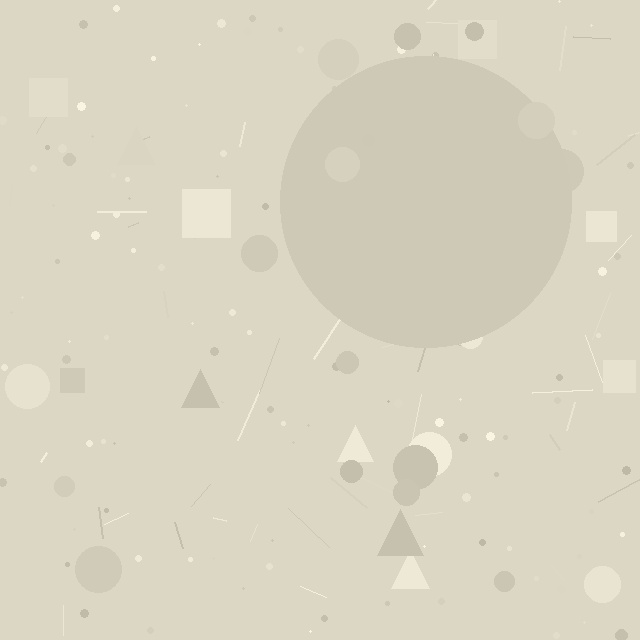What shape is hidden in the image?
A circle is hidden in the image.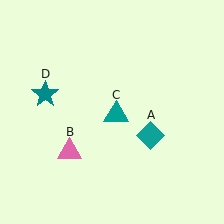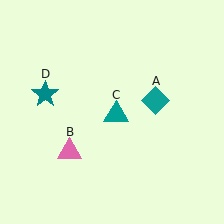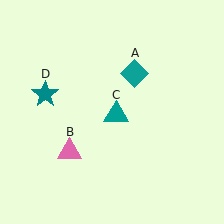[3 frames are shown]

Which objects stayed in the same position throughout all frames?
Pink triangle (object B) and teal triangle (object C) and teal star (object D) remained stationary.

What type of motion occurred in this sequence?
The teal diamond (object A) rotated counterclockwise around the center of the scene.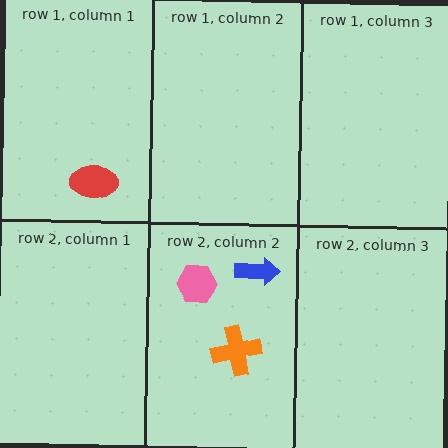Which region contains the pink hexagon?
The row 2, column 2 region.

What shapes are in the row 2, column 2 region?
The blue arrow, the orange cross, the pink hexagon.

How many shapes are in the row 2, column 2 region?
3.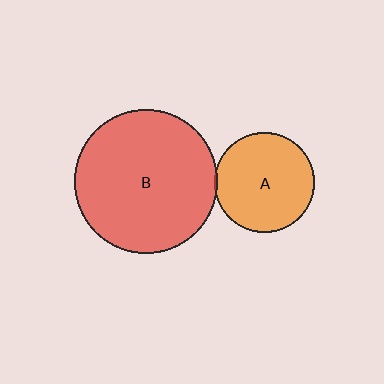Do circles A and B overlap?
Yes.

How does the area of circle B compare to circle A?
Approximately 2.0 times.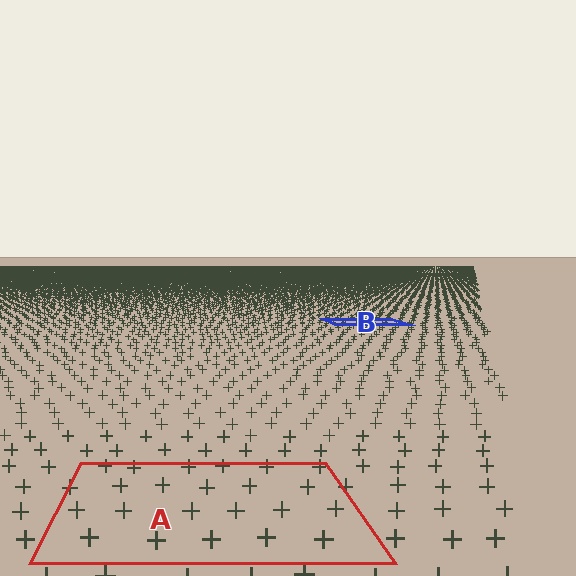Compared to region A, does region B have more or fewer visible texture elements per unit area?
Region B has more texture elements per unit area — they are packed more densely because it is farther away.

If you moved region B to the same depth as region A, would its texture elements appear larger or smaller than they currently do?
They would appear larger. At a closer depth, the same texture elements are projected at a bigger on-screen size.